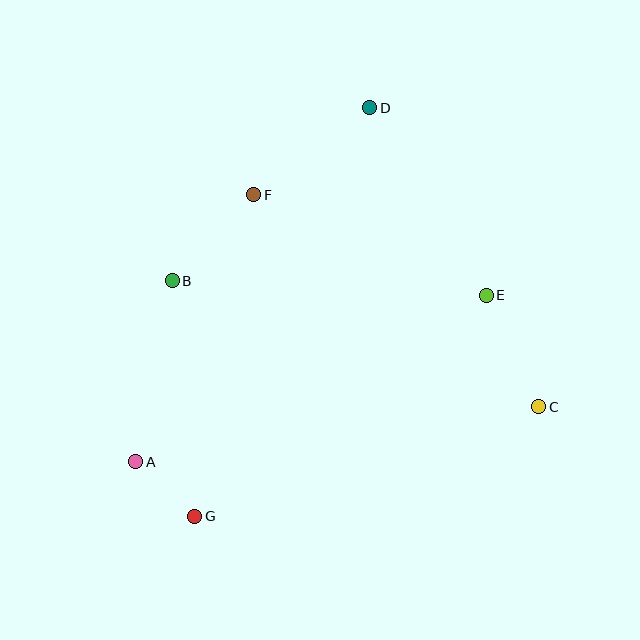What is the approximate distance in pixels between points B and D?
The distance between B and D is approximately 262 pixels.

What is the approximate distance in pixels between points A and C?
The distance between A and C is approximately 406 pixels.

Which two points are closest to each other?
Points A and G are closest to each other.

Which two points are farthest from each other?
Points D and G are farthest from each other.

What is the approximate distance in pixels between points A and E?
The distance between A and E is approximately 388 pixels.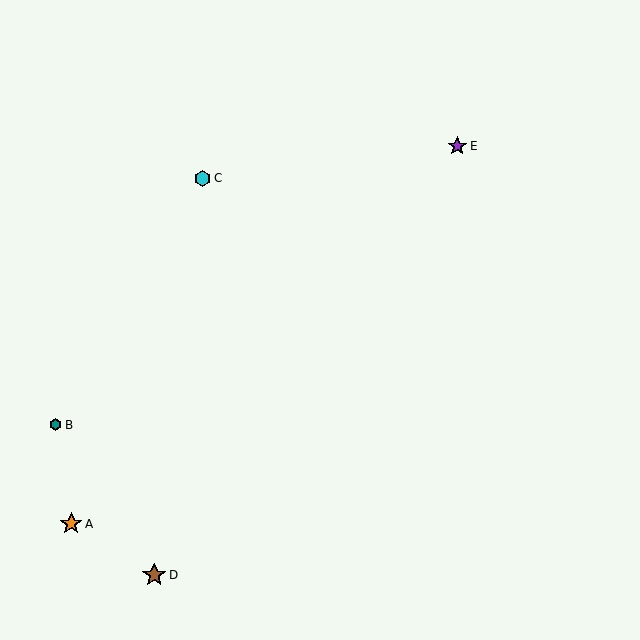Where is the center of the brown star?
The center of the brown star is at (154, 575).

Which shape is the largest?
The brown star (labeled D) is the largest.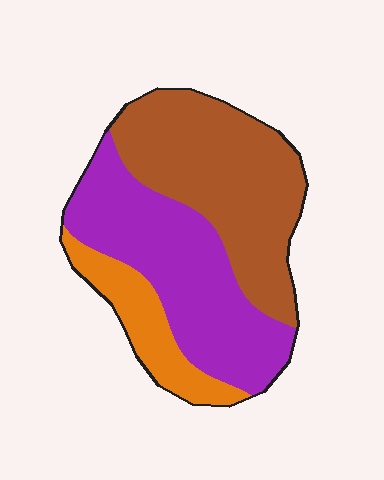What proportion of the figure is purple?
Purple takes up about two fifths (2/5) of the figure.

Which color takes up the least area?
Orange, at roughly 15%.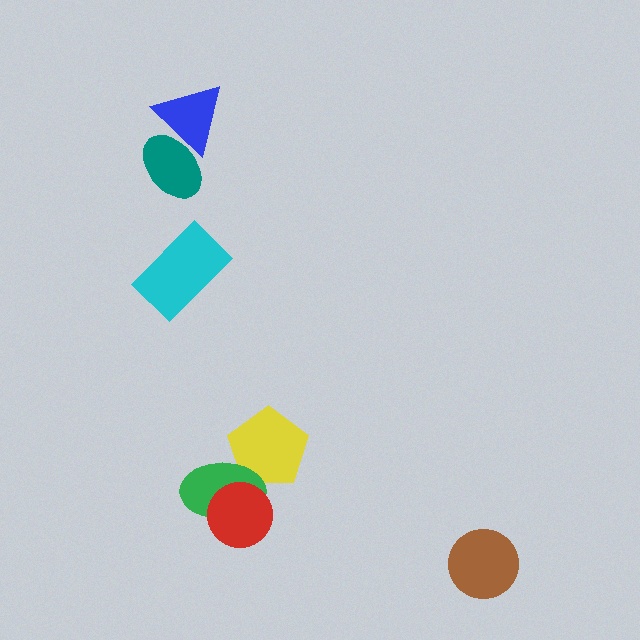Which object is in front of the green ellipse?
The red circle is in front of the green ellipse.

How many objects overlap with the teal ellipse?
1 object overlaps with the teal ellipse.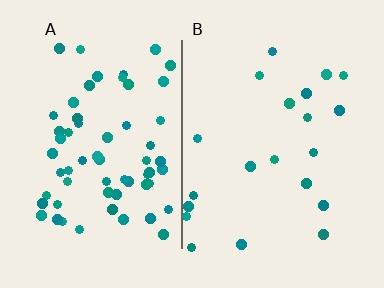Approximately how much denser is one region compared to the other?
Approximately 3.0× — region A over region B.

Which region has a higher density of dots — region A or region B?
A (the left).